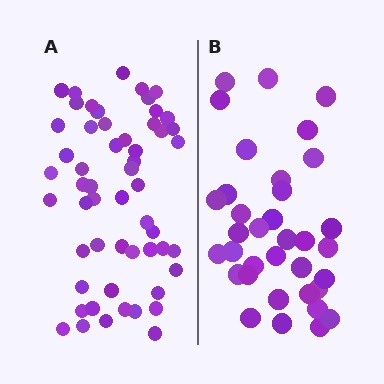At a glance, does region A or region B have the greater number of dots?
Region A (the left region) has more dots.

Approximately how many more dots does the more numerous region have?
Region A has approximately 20 more dots than region B.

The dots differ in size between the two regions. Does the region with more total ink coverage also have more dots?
No. Region B has more total ink coverage because its dots are larger, but region A actually contains more individual dots. Total area can be misleading — the number of items is what matters here.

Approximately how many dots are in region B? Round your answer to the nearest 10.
About 40 dots. (The exact count is 35, which rounds to 40.)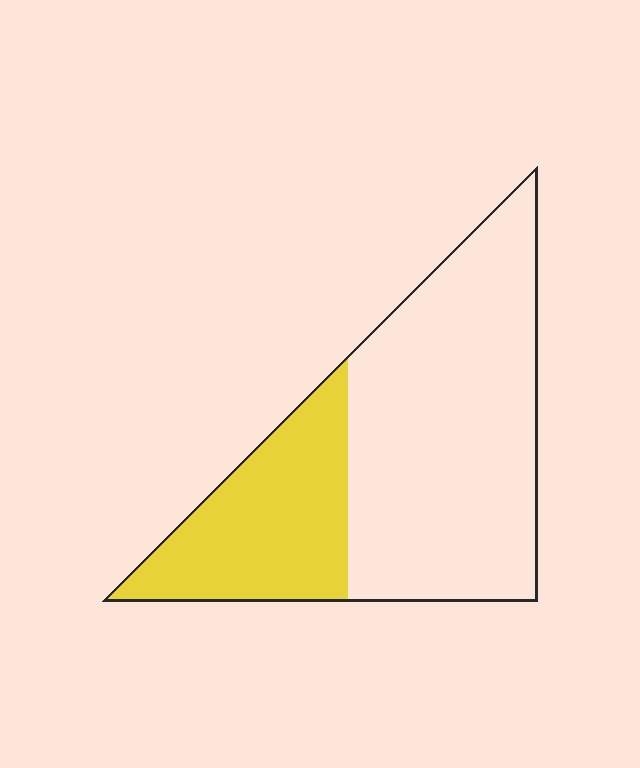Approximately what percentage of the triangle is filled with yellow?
Approximately 30%.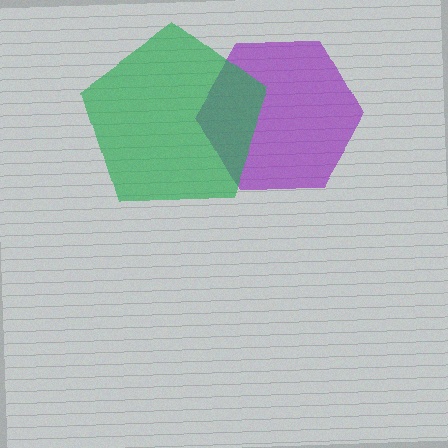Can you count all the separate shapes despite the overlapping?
Yes, there are 2 separate shapes.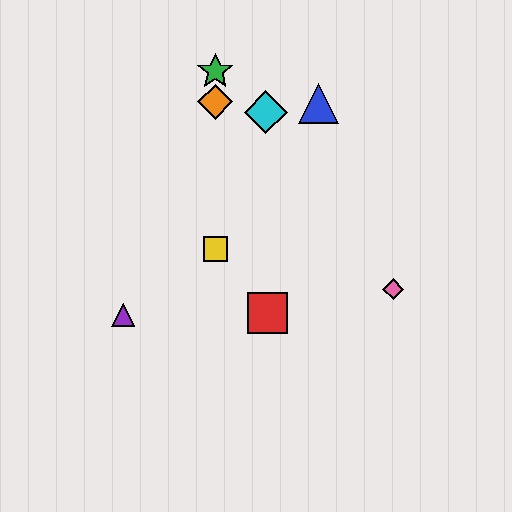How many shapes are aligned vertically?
3 shapes (the green star, the yellow square, the orange diamond) are aligned vertically.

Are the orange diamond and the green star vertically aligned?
Yes, both are at x≈215.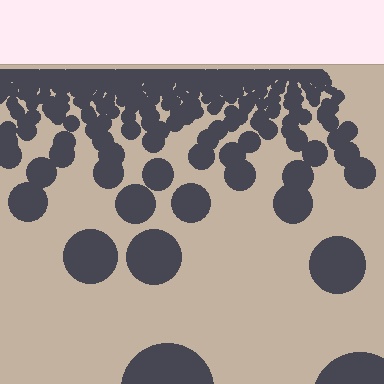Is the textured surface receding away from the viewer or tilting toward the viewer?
The surface is receding away from the viewer. Texture elements get smaller and denser toward the top.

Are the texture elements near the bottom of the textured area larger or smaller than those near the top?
Larger. Near the bottom, elements are closer to the viewer and appear at a bigger on-screen size.